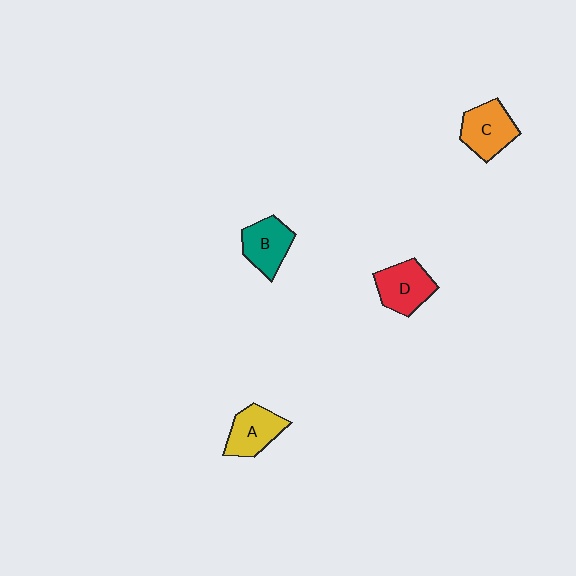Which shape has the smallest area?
Shape A (yellow).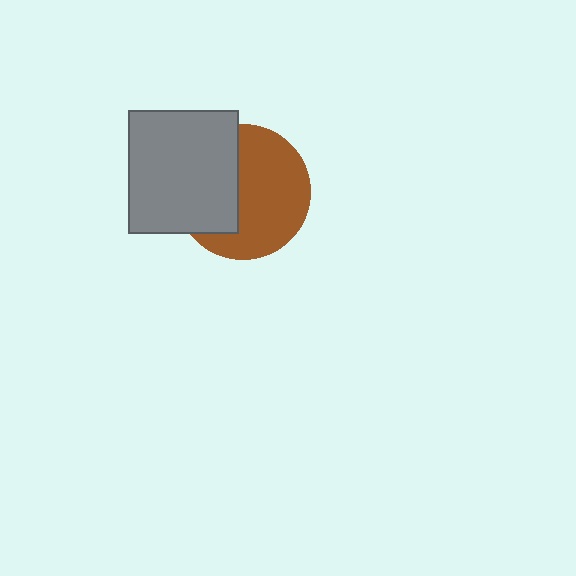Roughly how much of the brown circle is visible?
About half of it is visible (roughly 60%).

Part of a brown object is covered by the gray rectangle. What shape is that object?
It is a circle.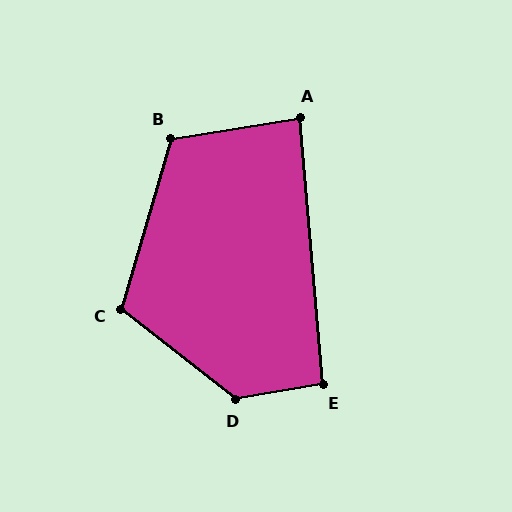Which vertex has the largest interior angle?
D, at approximately 132 degrees.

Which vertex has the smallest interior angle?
A, at approximately 86 degrees.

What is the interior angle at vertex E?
Approximately 95 degrees (approximately right).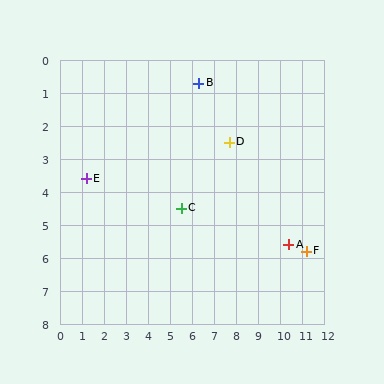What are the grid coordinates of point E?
Point E is at approximately (1.2, 3.6).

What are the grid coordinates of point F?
Point F is at approximately (11.2, 5.8).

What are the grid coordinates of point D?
Point D is at approximately (7.7, 2.5).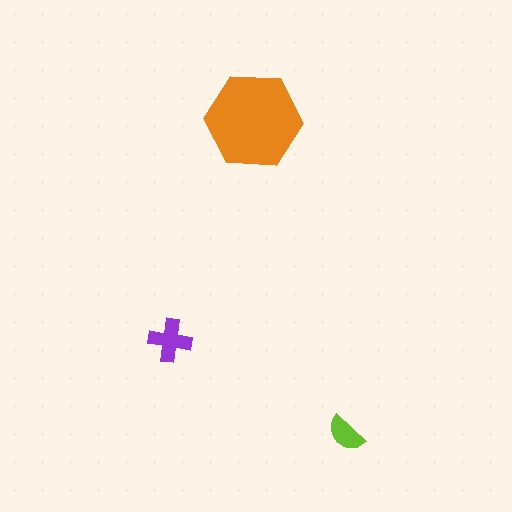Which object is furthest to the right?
The lime semicircle is rightmost.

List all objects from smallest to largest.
The lime semicircle, the purple cross, the orange hexagon.